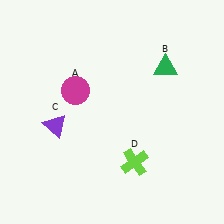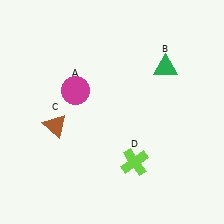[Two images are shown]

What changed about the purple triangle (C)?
In Image 1, C is purple. In Image 2, it changed to brown.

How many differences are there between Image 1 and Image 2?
There is 1 difference between the two images.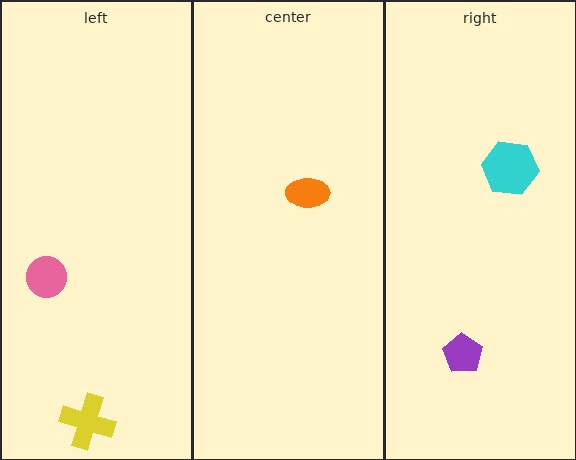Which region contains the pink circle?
The left region.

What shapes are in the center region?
The orange ellipse.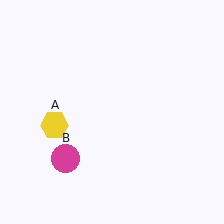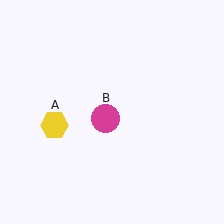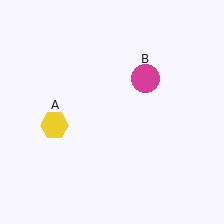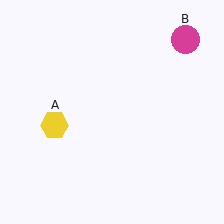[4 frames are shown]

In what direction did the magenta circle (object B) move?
The magenta circle (object B) moved up and to the right.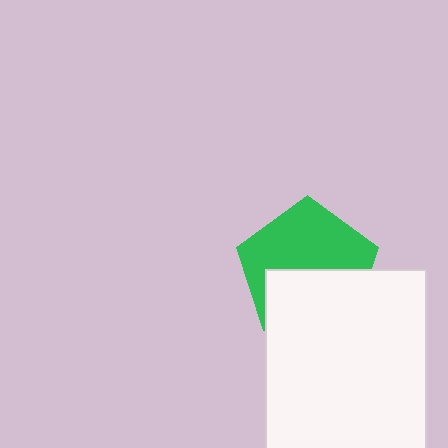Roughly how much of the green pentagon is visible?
About half of it is visible (roughly 56%).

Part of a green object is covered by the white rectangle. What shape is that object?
It is a pentagon.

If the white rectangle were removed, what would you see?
You would see the complete green pentagon.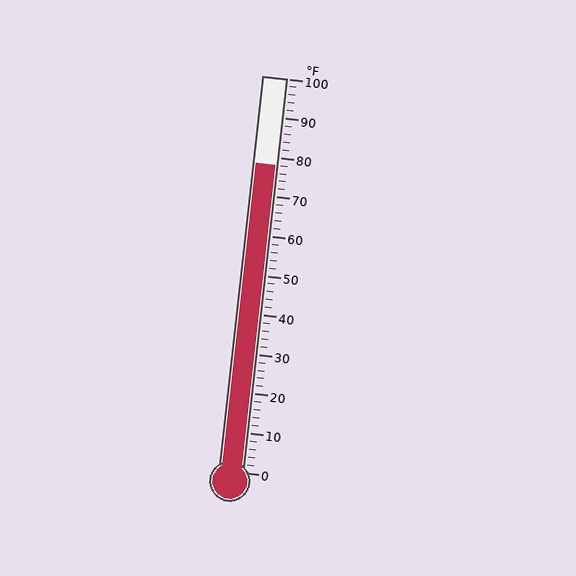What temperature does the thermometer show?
The thermometer shows approximately 78°F.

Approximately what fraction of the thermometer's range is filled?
The thermometer is filled to approximately 80% of its range.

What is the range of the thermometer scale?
The thermometer scale ranges from 0°F to 100°F.